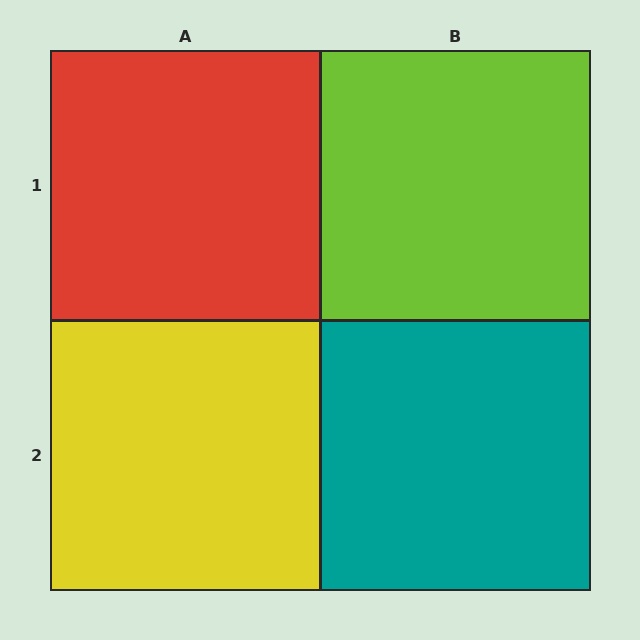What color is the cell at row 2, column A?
Yellow.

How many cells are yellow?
1 cell is yellow.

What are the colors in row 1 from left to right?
Red, lime.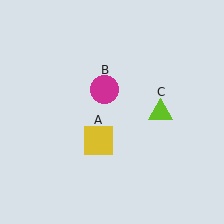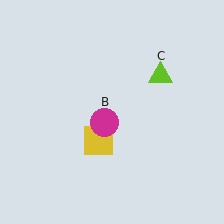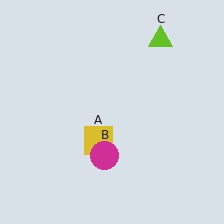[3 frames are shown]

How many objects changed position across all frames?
2 objects changed position: magenta circle (object B), lime triangle (object C).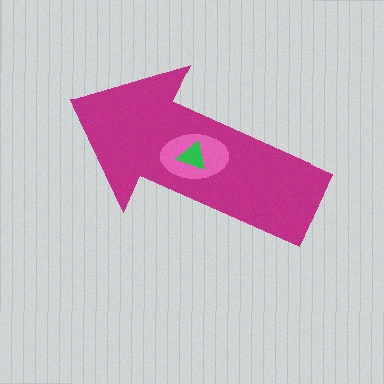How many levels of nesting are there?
3.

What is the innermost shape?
The green triangle.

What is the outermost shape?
The magenta arrow.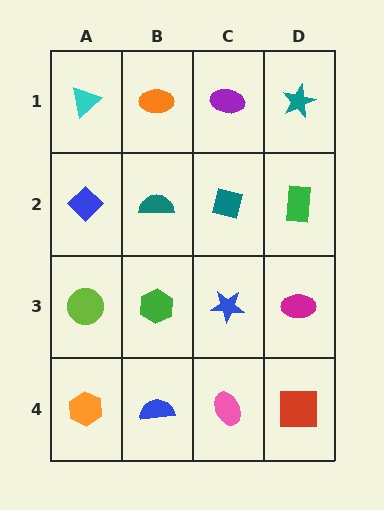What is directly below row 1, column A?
A blue diamond.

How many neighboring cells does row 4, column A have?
2.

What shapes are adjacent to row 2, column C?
A purple ellipse (row 1, column C), a blue star (row 3, column C), a teal semicircle (row 2, column B), a green rectangle (row 2, column D).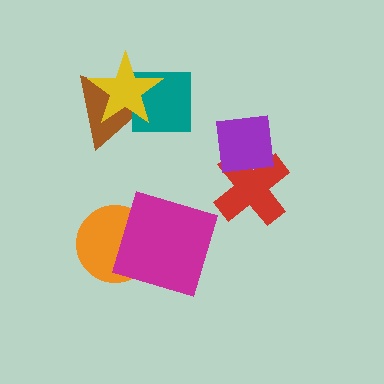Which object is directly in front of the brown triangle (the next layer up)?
The teal square is directly in front of the brown triangle.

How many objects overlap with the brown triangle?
2 objects overlap with the brown triangle.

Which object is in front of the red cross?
The purple square is in front of the red cross.